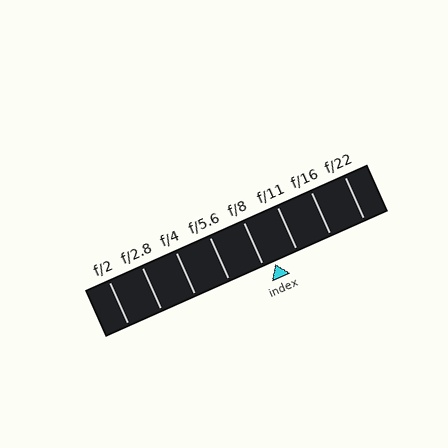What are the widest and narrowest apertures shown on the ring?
The widest aperture shown is f/2 and the narrowest is f/22.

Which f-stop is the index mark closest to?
The index mark is closest to f/8.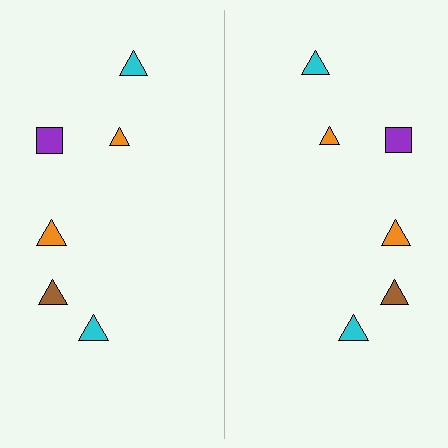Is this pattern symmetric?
Yes, this pattern has bilateral (reflection) symmetry.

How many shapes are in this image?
There are 12 shapes in this image.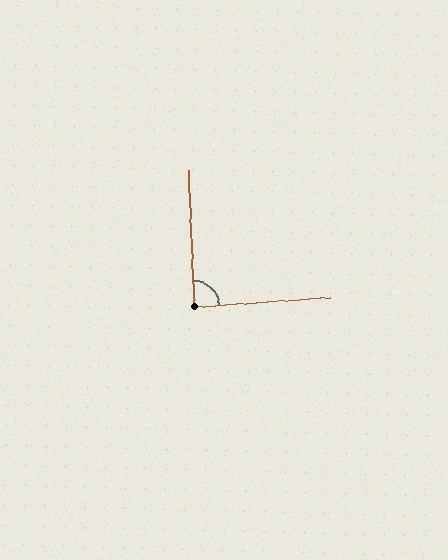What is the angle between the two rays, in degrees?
Approximately 88 degrees.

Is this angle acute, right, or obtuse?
It is approximately a right angle.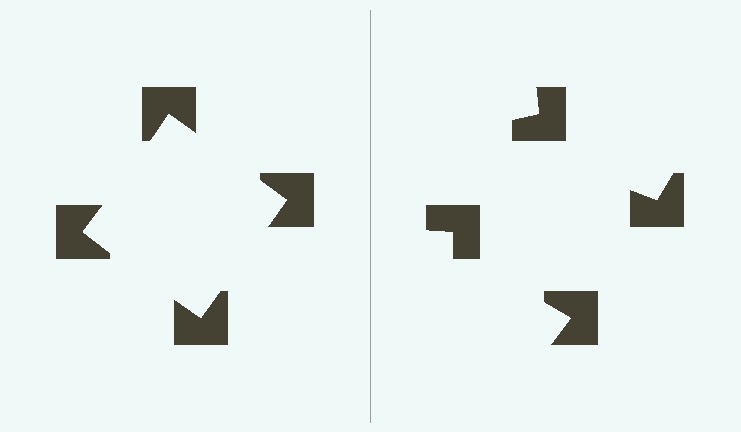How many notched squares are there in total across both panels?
8 — 4 on each side.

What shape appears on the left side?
An illusory square.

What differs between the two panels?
The notched squares are positioned identically on both sides; only the wedge orientations differ. On the left they align to a square; on the right they are misaligned.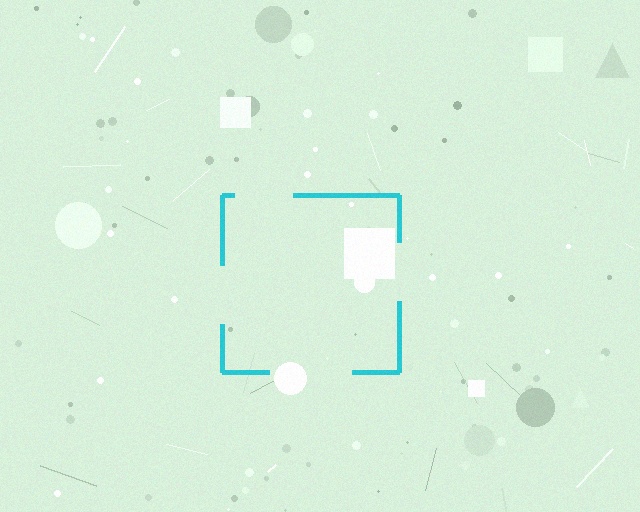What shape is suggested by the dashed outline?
The dashed outline suggests a square.